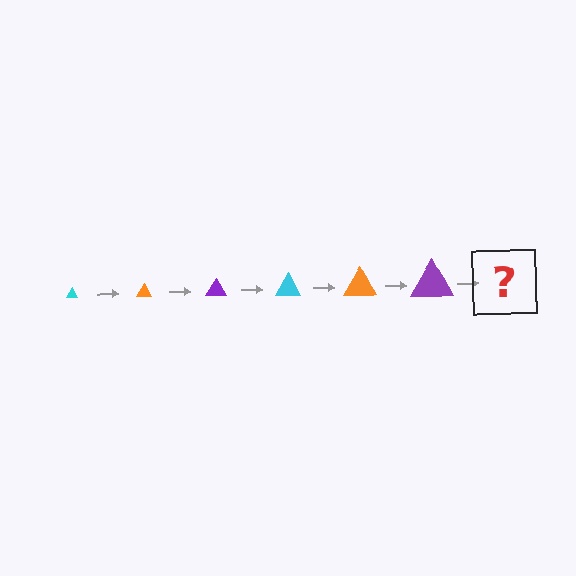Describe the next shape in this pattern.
It should be a cyan triangle, larger than the previous one.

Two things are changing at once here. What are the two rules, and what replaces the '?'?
The two rules are that the triangle grows larger each step and the color cycles through cyan, orange, and purple. The '?' should be a cyan triangle, larger than the previous one.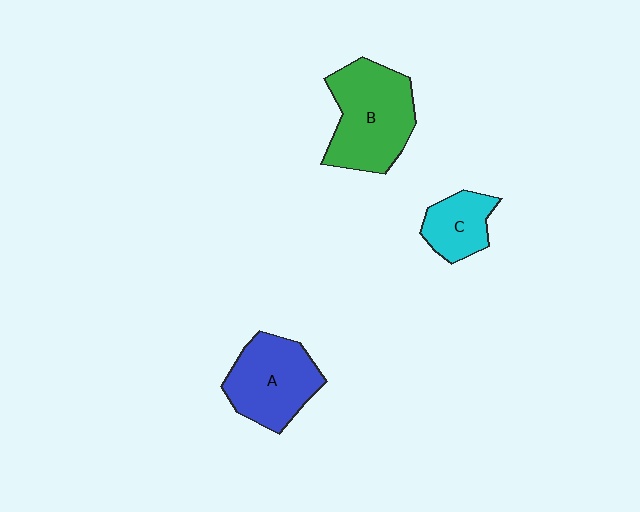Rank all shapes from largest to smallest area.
From largest to smallest: B (green), A (blue), C (cyan).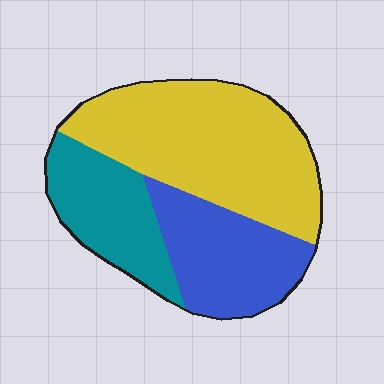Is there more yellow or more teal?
Yellow.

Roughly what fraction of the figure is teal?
Teal takes up between a sixth and a third of the figure.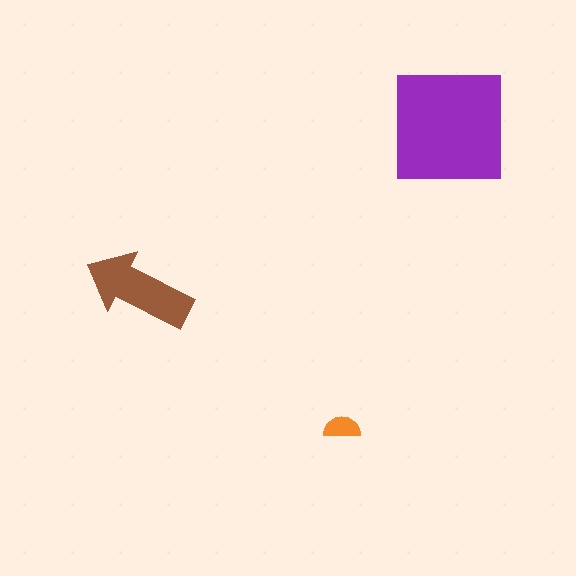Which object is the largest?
The purple square.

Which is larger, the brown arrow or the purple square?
The purple square.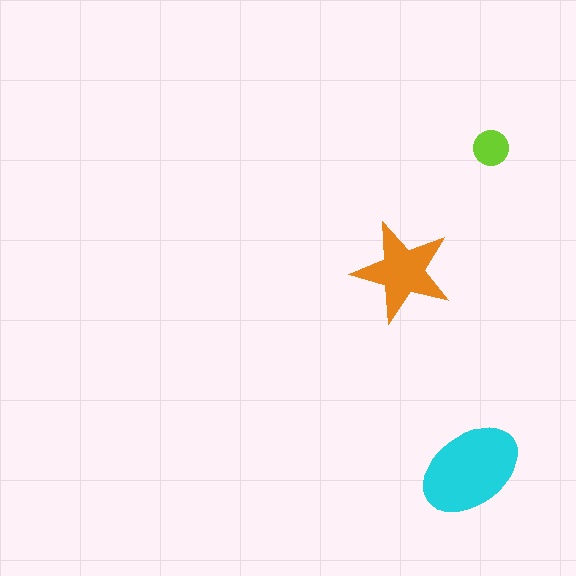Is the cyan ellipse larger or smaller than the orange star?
Larger.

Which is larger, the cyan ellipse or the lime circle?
The cyan ellipse.